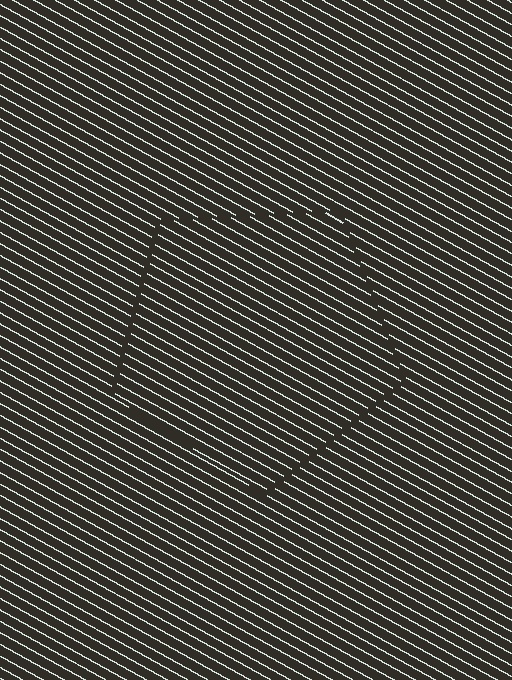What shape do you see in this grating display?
An illusory pentagon. The interior of the shape contains the same grating, shifted by half a period — the contour is defined by the phase discontinuity where line-ends from the inner and outer gratings abut.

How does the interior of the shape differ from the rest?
The interior of the shape contains the same grating, shifted by half a period — the contour is defined by the phase discontinuity where line-ends from the inner and outer gratings abut.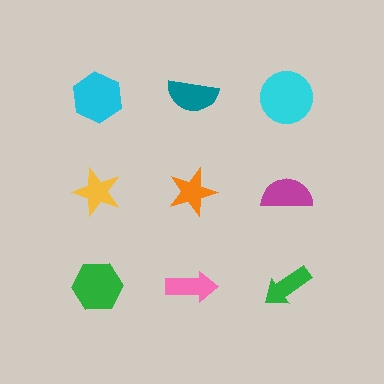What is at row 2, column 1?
A yellow star.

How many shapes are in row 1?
3 shapes.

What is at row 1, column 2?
A teal semicircle.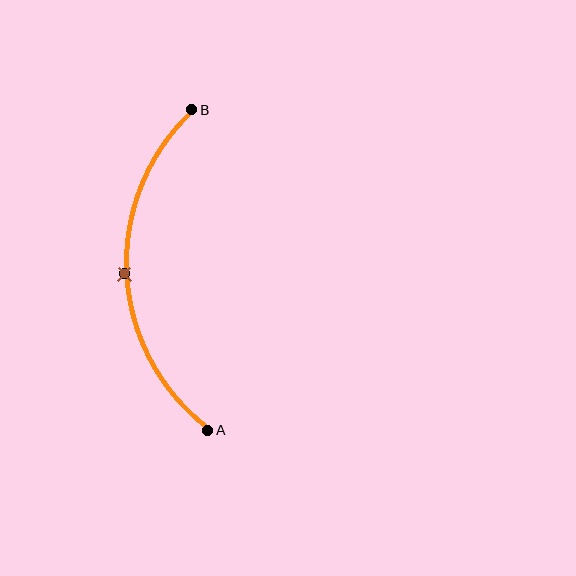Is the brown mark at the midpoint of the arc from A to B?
Yes. The brown mark lies on the arc at equal arc-length from both A and B — it is the arc midpoint.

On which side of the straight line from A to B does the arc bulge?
The arc bulges to the left of the straight line connecting A and B.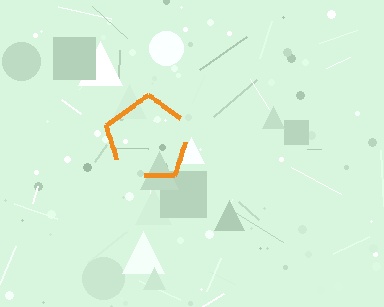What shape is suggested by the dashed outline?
The dashed outline suggests a pentagon.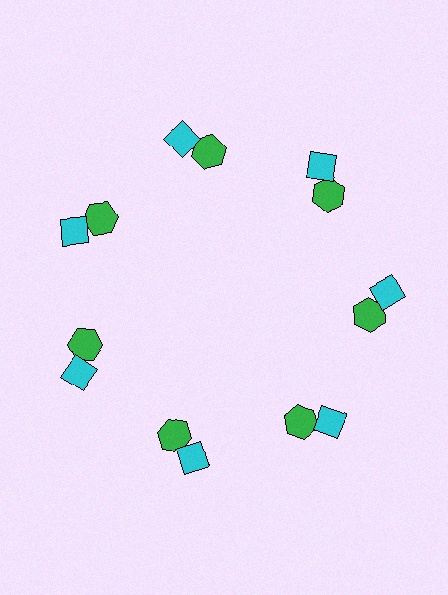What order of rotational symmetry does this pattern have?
This pattern has 7-fold rotational symmetry.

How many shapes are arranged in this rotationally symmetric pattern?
There are 14 shapes, arranged in 7 groups of 2.